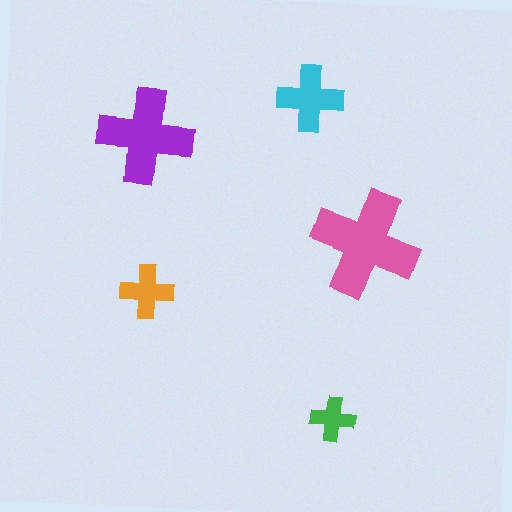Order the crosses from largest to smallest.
the pink one, the purple one, the cyan one, the orange one, the green one.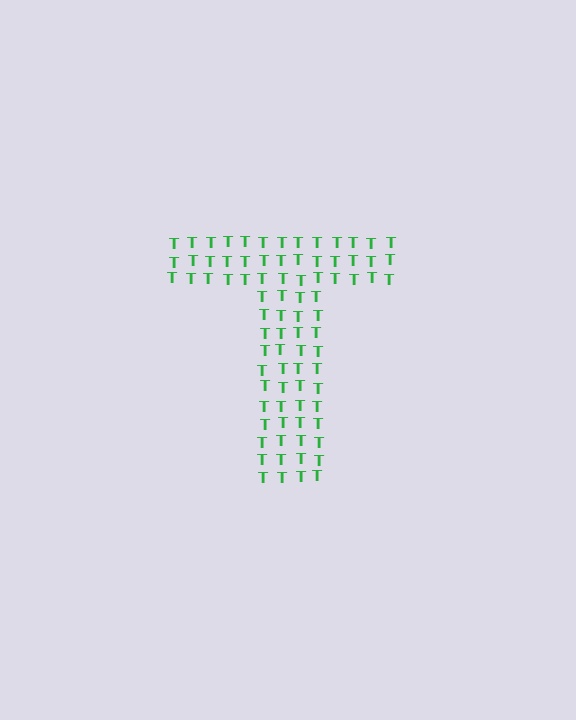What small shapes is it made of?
It is made of small letter T's.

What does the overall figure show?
The overall figure shows the letter T.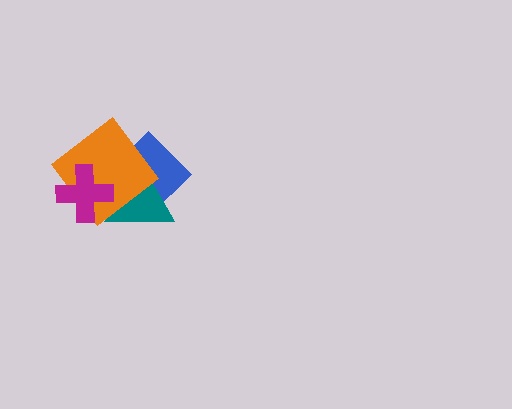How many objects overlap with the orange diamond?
3 objects overlap with the orange diamond.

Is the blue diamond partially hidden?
Yes, it is partially covered by another shape.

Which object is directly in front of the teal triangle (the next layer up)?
The orange diamond is directly in front of the teal triangle.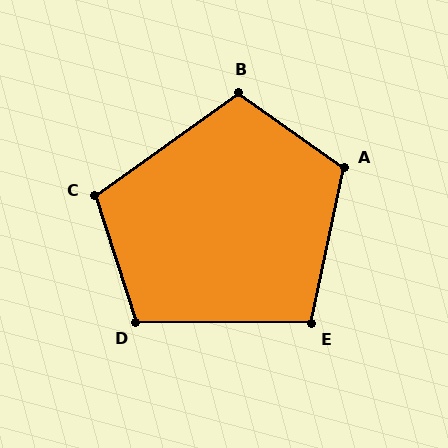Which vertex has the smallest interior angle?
E, at approximately 102 degrees.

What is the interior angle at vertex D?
Approximately 108 degrees (obtuse).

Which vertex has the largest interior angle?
A, at approximately 114 degrees.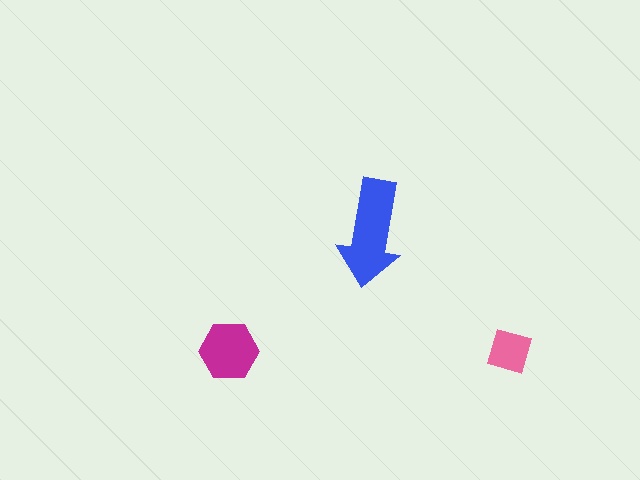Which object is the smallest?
The pink diamond.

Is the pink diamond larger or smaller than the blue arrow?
Smaller.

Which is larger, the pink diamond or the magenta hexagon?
The magenta hexagon.